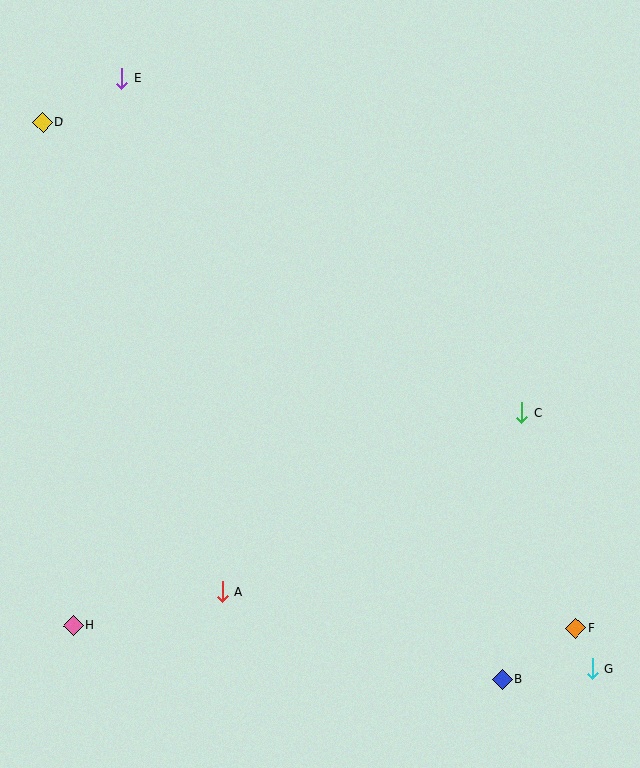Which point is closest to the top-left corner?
Point D is closest to the top-left corner.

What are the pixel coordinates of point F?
Point F is at (576, 628).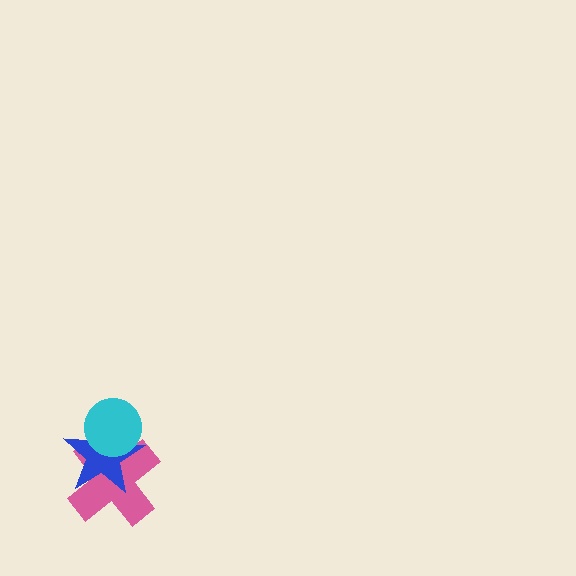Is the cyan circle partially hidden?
No, no other shape covers it.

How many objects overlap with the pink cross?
2 objects overlap with the pink cross.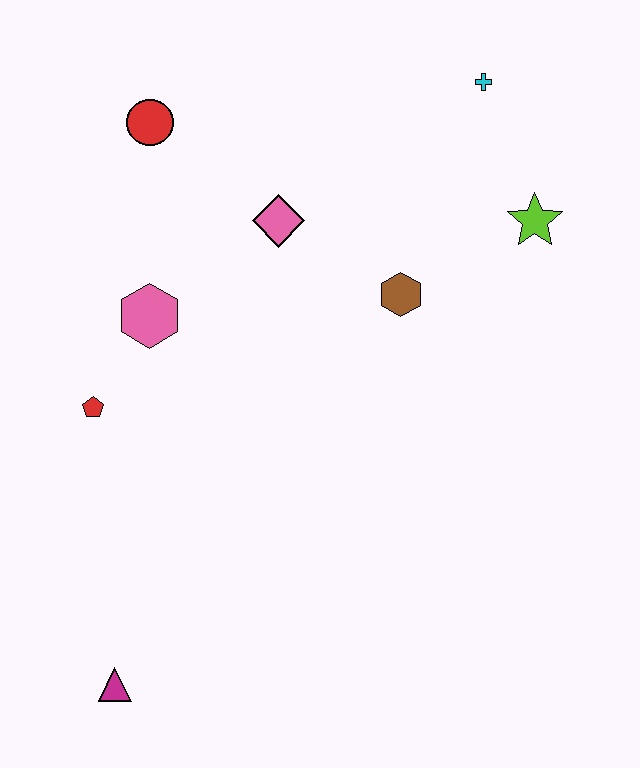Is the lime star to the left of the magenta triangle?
No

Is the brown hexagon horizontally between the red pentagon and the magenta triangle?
No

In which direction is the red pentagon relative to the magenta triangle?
The red pentagon is above the magenta triangle.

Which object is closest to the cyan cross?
The lime star is closest to the cyan cross.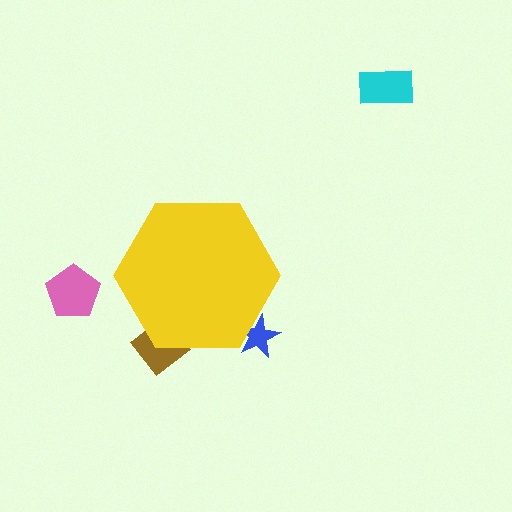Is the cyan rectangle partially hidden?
No, the cyan rectangle is fully visible.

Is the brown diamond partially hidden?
Yes, the brown diamond is partially hidden behind the yellow hexagon.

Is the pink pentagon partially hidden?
No, the pink pentagon is fully visible.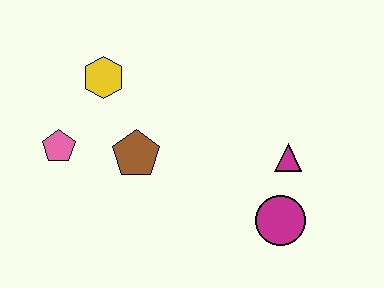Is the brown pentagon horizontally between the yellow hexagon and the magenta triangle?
Yes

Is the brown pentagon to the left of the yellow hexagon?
No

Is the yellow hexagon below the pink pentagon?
No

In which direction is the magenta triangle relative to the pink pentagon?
The magenta triangle is to the right of the pink pentagon.